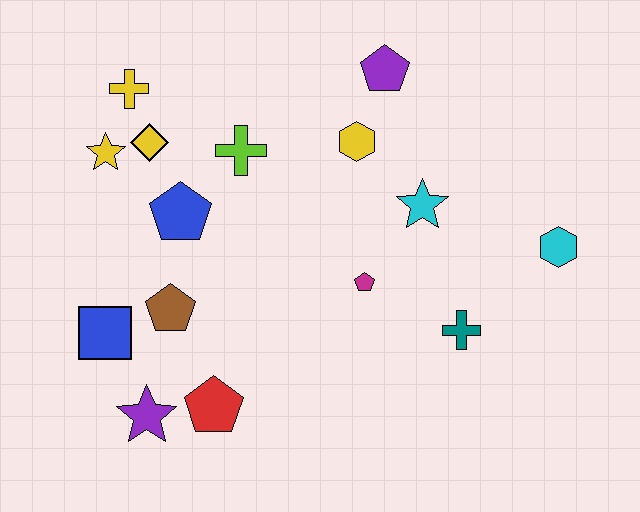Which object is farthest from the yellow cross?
The cyan hexagon is farthest from the yellow cross.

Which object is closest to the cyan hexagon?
The teal cross is closest to the cyan hexagon.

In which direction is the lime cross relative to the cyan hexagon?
The lime cross is to the left of the cyan hexagon.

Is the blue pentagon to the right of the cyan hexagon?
No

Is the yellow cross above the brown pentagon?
Yes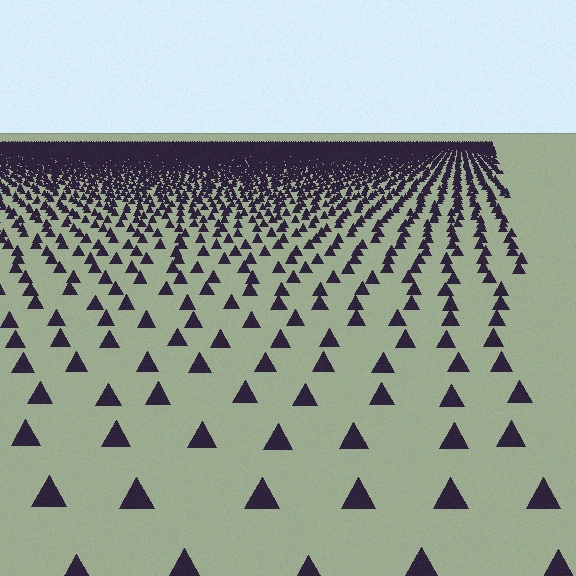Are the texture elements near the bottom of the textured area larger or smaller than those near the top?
Larger. Near the bottom, elements are closer to the viewer and appear at a bigger on-screen size.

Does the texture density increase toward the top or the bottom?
Density increases toward the top.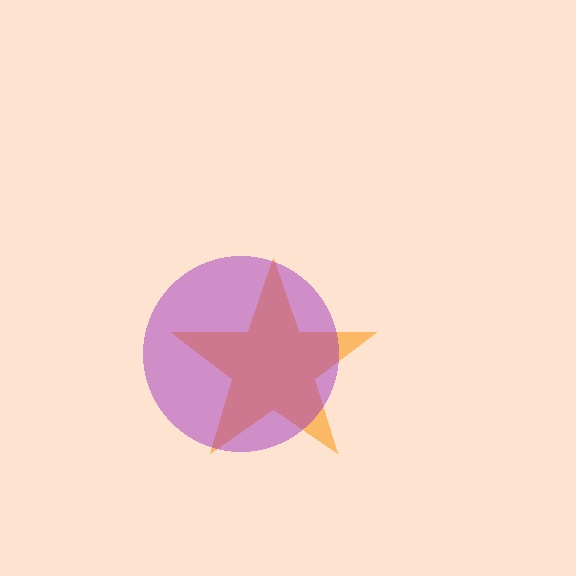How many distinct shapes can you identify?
There are 2 distinct shapes: an orange star, a purple circle.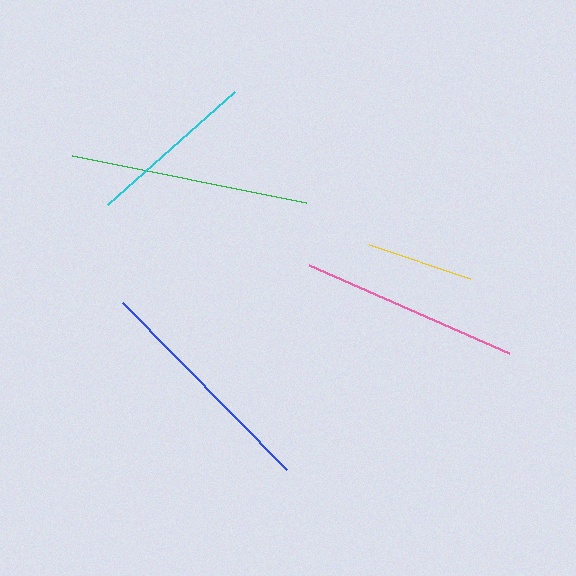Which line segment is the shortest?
The yellow line is the shortest at approximately 107 pixels.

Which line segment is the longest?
The green line is the longest at approximately 239 pixels.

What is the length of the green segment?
The green segment is approximately 239 pixels long.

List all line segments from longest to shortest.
From longest to shortest: green, blue, pink, cyan, yellow.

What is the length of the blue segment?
The blue segment is approximately 234 pixels long.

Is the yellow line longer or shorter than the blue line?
The blue line is longer than the yellow line.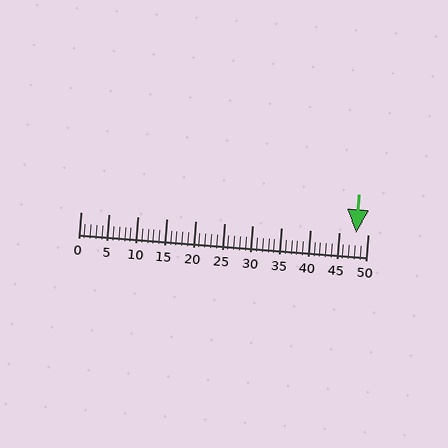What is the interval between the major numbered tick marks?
The major tick marks are spaced 5 units apart.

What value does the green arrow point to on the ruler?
The green arrow points to approximately 48.